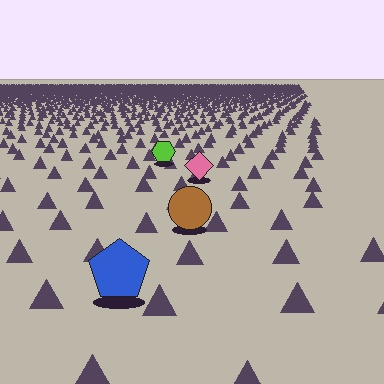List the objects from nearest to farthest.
From nearest to farthest: the blue pentagon, the brown circle, the pink diamond, the lime hexagon.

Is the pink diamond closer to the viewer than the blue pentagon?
No. The blue pentagon is closer — you can tell from the texture gradient: the ground texture is coarser near it.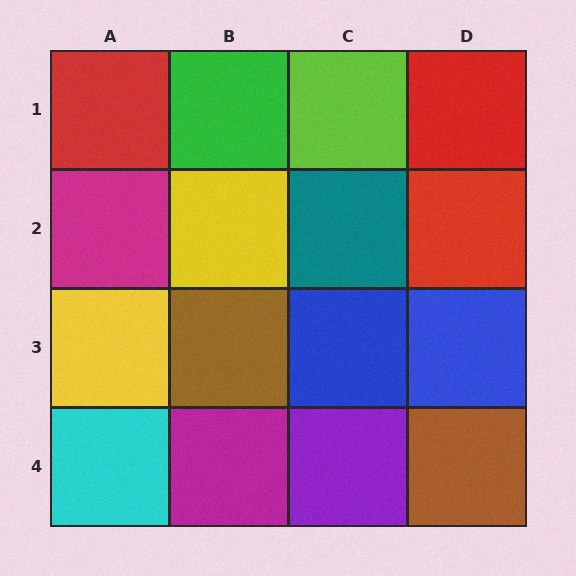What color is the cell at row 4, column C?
Purple.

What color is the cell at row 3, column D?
Blue.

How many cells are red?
3 cells are red.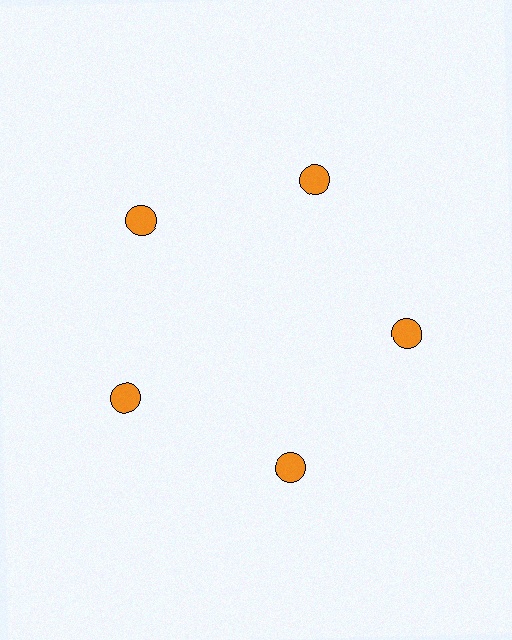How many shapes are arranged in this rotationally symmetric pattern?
There are 5 shapes, arranged in 5 groups of 1.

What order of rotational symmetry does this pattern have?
This pattern has 5-fold rotational symmetry.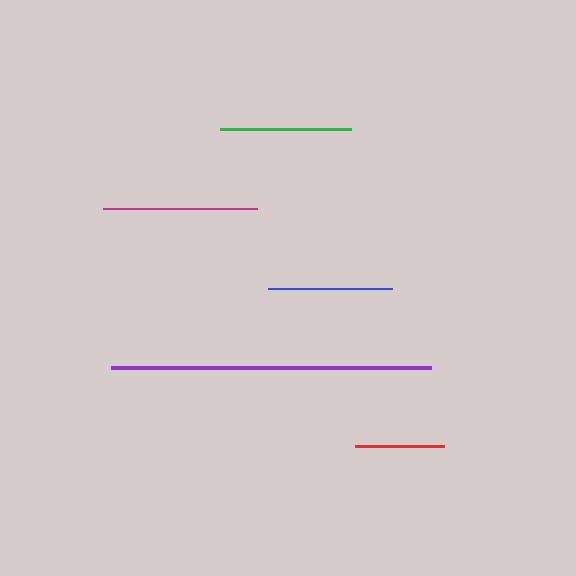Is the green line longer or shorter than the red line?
The green line is longer than the red line.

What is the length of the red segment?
The red segment is approximately 89 pixels long.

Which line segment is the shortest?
The red line is the shortest at approximately 89 pixels.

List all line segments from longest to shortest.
From longest to shortest: purple, magenta, green, blue, red.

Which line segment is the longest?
The purple line is the longest at approximately 319 pixels.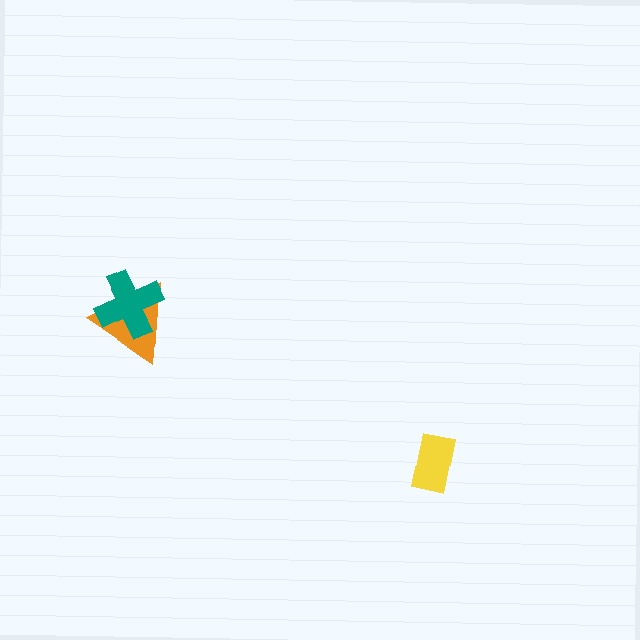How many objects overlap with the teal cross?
1 object overlaps with the teal cross.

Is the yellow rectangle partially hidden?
No, no other shape covers it.